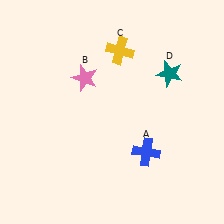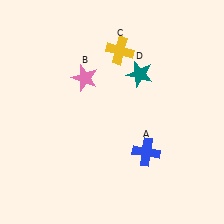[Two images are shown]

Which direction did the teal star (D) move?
The teal star (D) moved left.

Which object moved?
The teal star (D) moved left.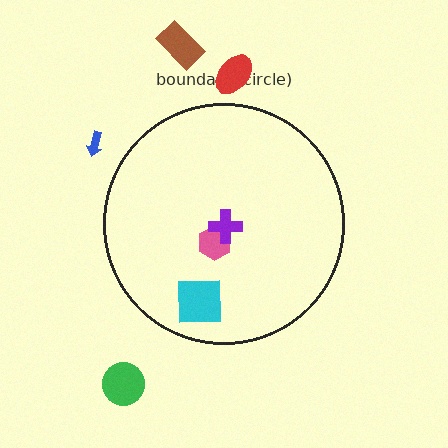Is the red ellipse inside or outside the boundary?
Outside.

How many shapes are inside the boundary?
3 inside, 4 outside.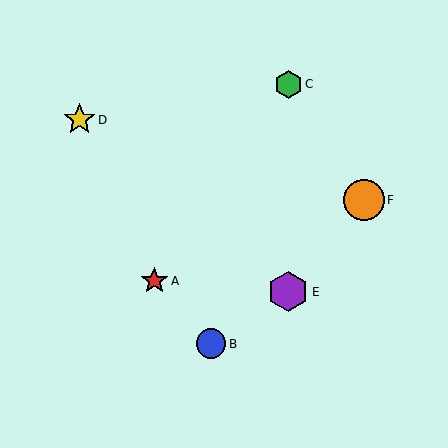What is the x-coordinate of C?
Object C is at x≈288.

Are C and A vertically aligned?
No, C is at x≈288 and A is at x≈154.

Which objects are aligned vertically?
Objects C, E are aligned vertically.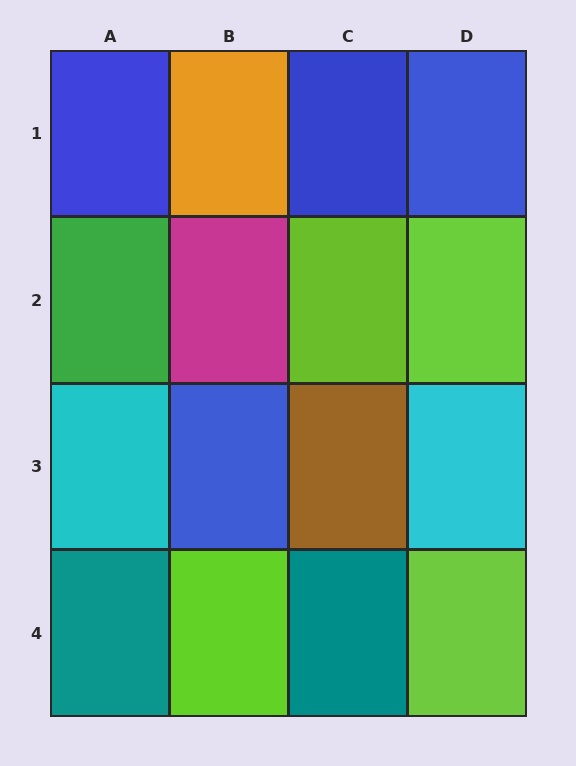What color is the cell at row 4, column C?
Teal.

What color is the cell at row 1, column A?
Blue.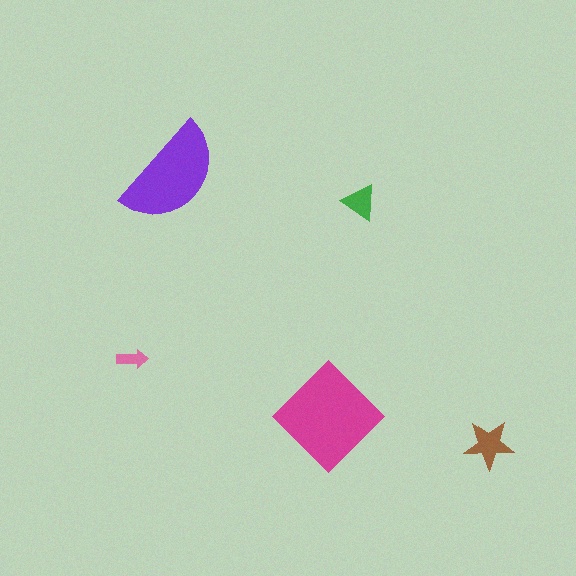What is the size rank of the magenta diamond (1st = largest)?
1st.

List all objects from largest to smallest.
The magenta diamond, the purple semicircle, the brown star, the green triangle, the pink arrow.